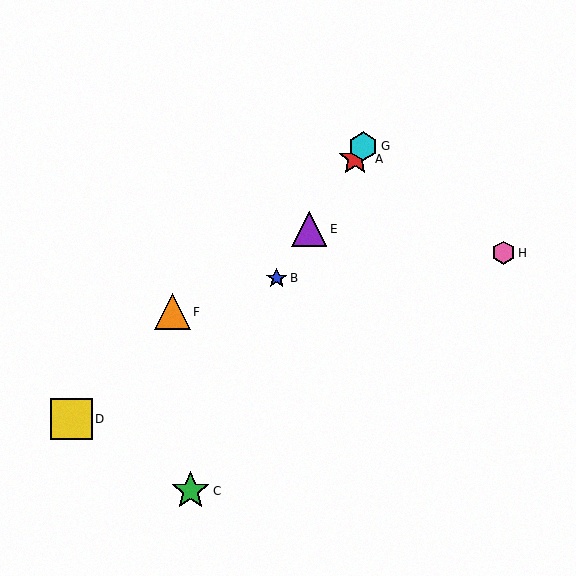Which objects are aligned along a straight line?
Objects A, B, E, G are aligned along a straight line.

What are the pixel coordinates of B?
Object B is at (277, 278).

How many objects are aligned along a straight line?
4 objects (A, B, E, G) are aligned along a straight line.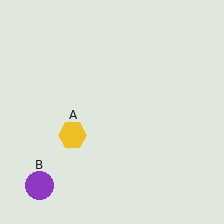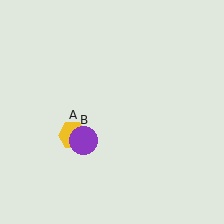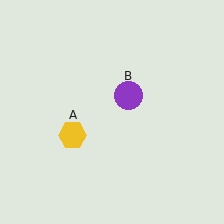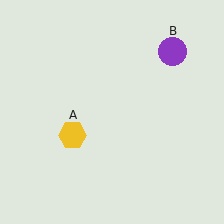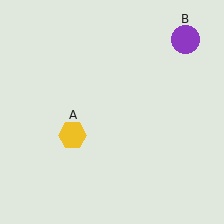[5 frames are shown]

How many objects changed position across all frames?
1 object changed position: purple circle (object B).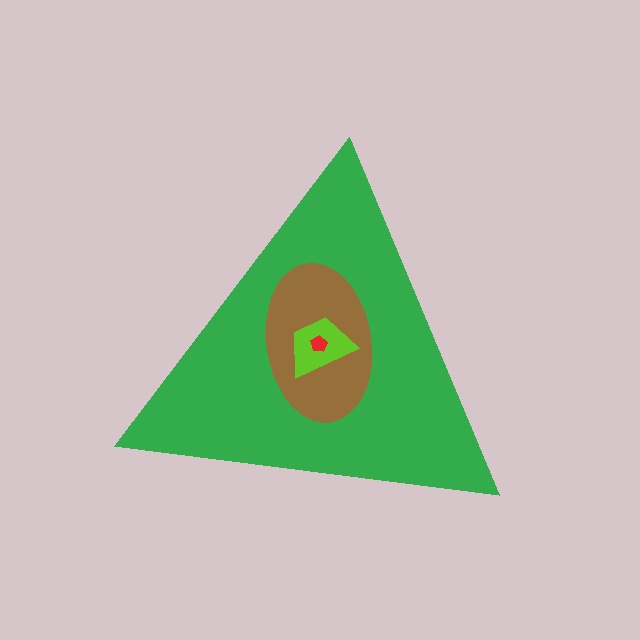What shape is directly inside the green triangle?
The brown ellipse.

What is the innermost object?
The red pentagon.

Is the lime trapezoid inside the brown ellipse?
Yes.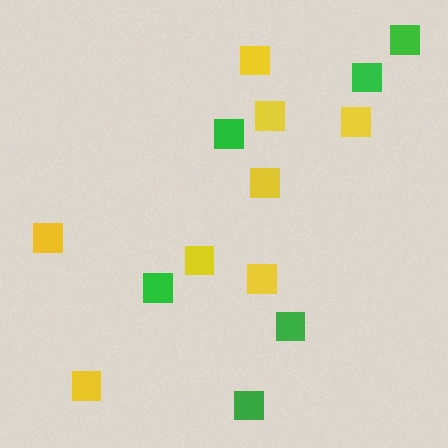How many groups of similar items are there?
There are 2 groups: one group of green squares (6) and one group of yellow squares (8).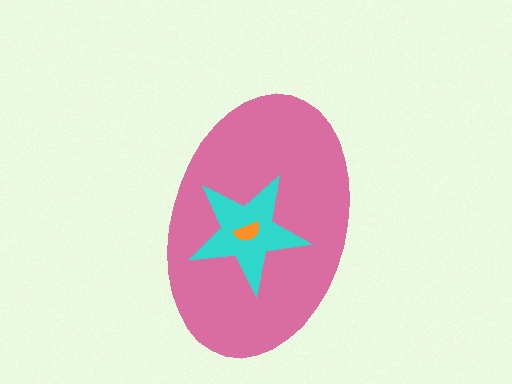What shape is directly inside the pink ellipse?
The cyan star.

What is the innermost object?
The orange semicircle.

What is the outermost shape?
The pink ellipse.